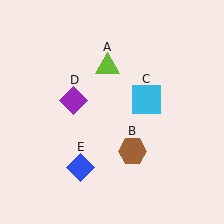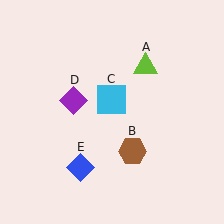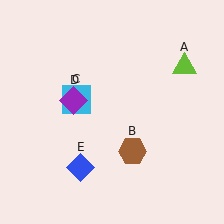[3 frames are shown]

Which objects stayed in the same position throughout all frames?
Brown hexagon (object B) and purple diamond (object D) and blue diamond (object E) remained stationary.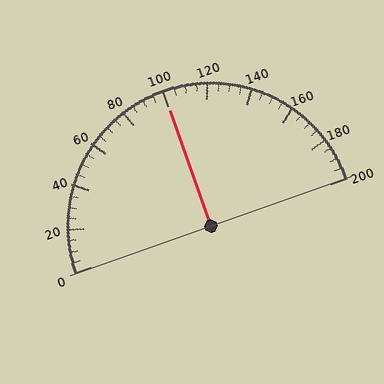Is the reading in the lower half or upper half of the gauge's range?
The reading is in the upper half of the range (0 to 200).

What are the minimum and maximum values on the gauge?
The gauge ranges from 0 to 200.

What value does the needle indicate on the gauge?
The needle indicates approximately 100.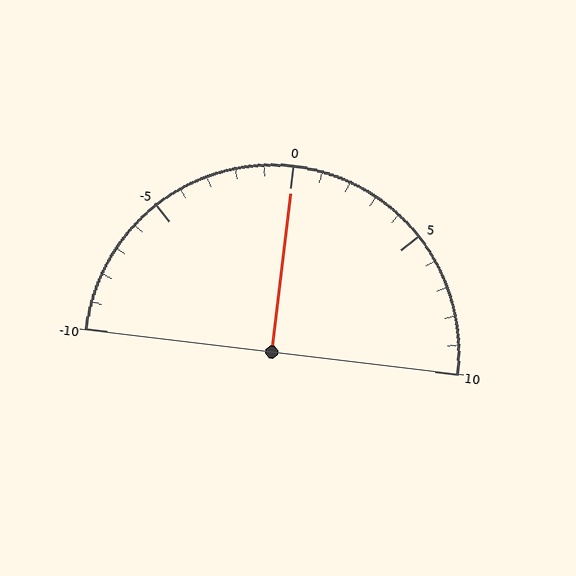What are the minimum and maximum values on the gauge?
The gauge ranges from -10 to 10.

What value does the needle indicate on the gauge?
The needle indicates approximately 0.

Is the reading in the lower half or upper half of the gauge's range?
The reading is in the upper half of the range (-10 to 10).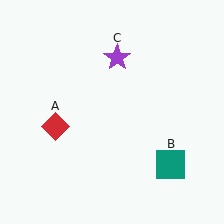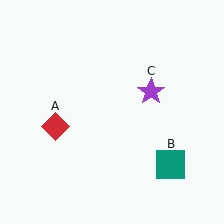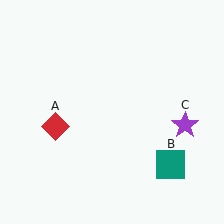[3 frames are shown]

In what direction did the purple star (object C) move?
The purple star (object C) moved down and to the right.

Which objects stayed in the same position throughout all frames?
Red diamond (object A) and teal square (object B) remained stationary.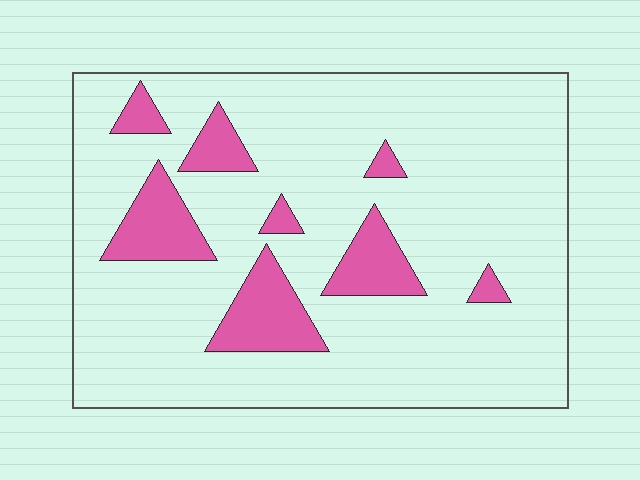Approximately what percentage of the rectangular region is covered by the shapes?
Approximately 15%.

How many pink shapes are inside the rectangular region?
8.